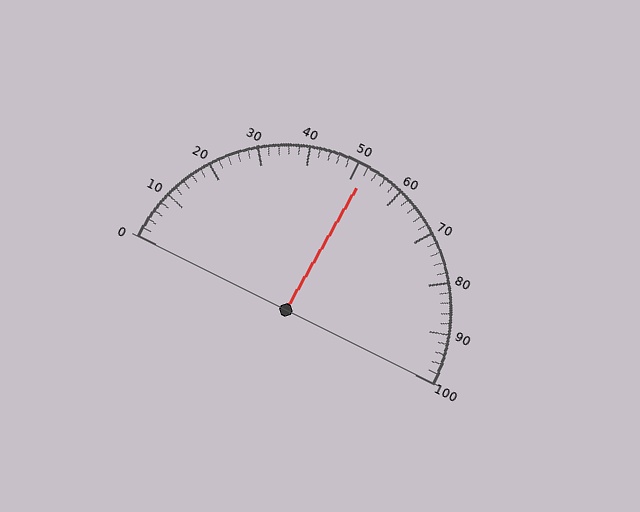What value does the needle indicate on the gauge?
The needle indicates approximately 52.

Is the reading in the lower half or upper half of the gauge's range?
The reading is in the upper half of the range (0 to 100).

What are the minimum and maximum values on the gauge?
The gauge ranges from 0 to 100.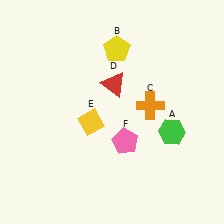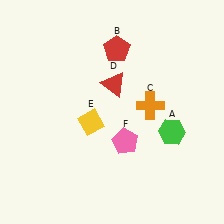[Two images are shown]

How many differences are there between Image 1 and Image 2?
There is 1 difference between the two images.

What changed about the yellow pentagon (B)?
In Image 1, B is yellow. In Image 2, it changed to red.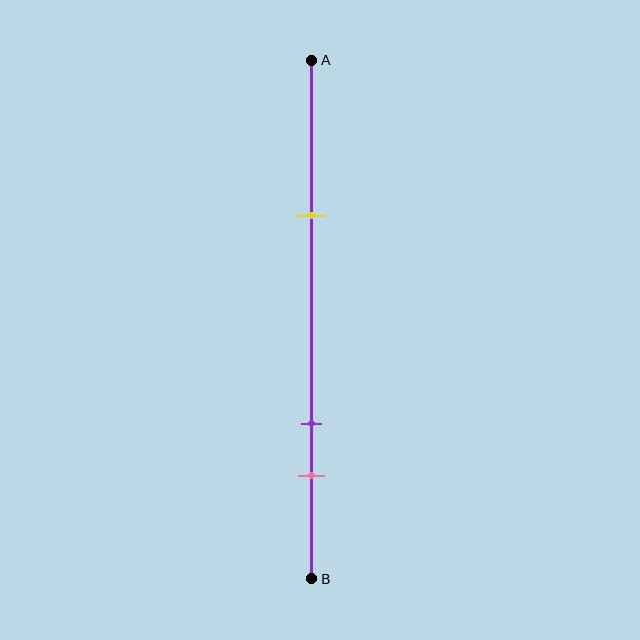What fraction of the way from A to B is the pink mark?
The pink mark is approximately 80% (0.8) of the way from A to B.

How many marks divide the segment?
There are 3 marks dividing the segment.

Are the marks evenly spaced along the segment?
No, the marks are not evenly spaced.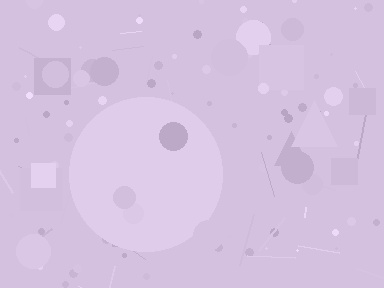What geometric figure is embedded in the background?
A circle is embedded in the background.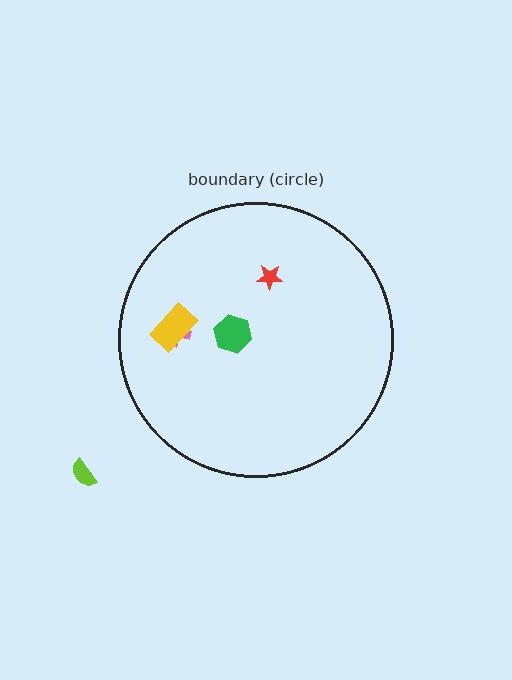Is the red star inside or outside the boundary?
Inside.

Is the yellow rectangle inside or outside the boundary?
Inside.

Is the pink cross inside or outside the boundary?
Inside.